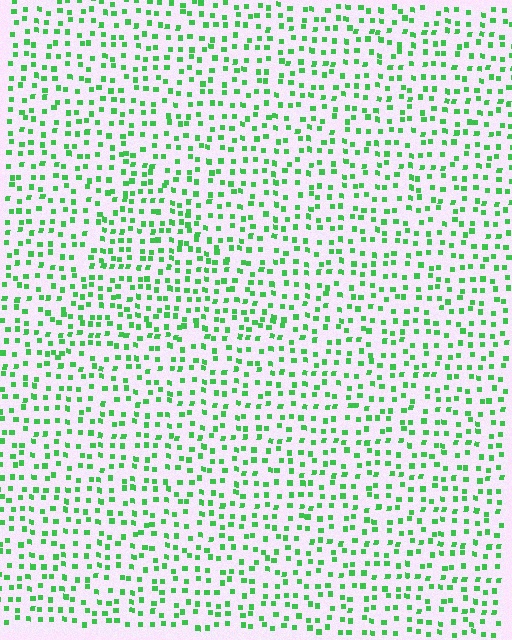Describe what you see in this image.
The image contains small green elements arranged at two different densities. A triangle-shaped region is visible where the elements are more densely packed than the surrounding area.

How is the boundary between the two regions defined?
The boundary is defined by a change in element density (approximately 1.3x ratio). All elements are the same color, size, and shape.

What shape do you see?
I see a triangle.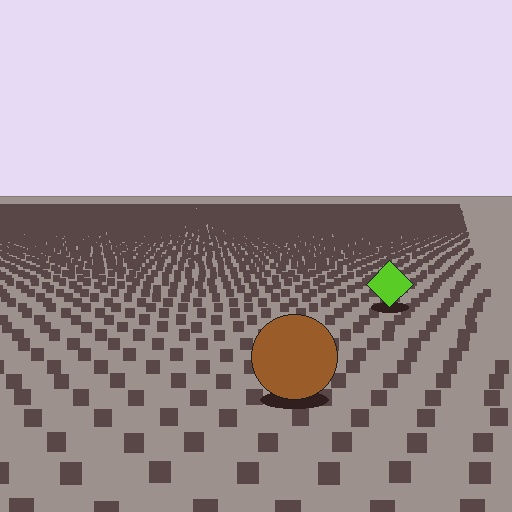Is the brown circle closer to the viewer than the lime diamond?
Yes. The brown circle is closer — you can tell from the texture gradient: the ground texture is coarser near it.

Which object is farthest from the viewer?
The lime diamond is farthest from the viewer. It appears smaller and the ground texture around it is denser.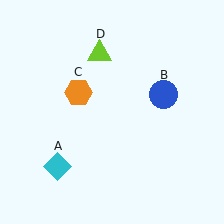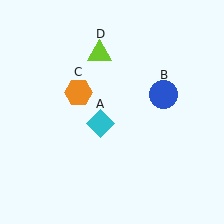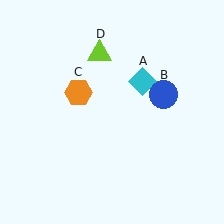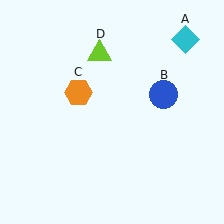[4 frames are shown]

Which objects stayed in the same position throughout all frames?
Blue circle (object B) and orange hexagon (object C) and lime triangle (object D) remained stationary.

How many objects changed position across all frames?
1 object changed position: cyan diamond (object A).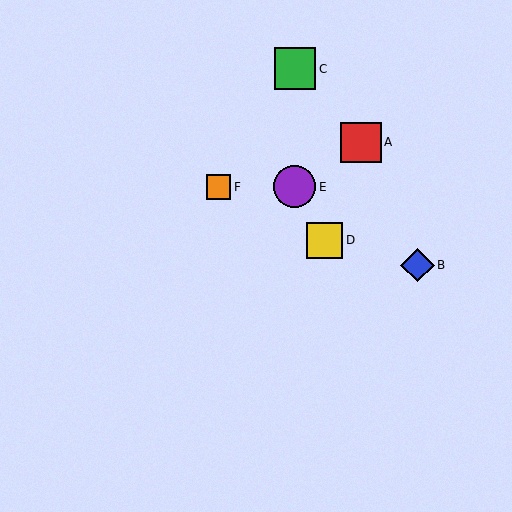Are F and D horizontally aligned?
No, F is at y≈187 and D is at y≈240.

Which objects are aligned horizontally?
Objects E, F are aligned horizontally.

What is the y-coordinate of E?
Object E is at y≈187.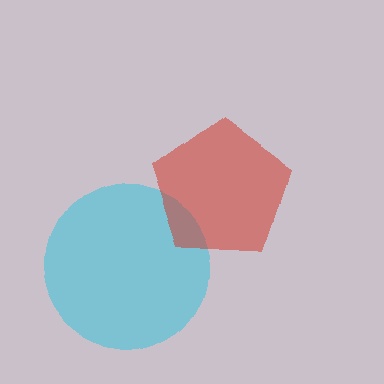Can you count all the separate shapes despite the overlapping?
Yes, there are 2 separate shapes.